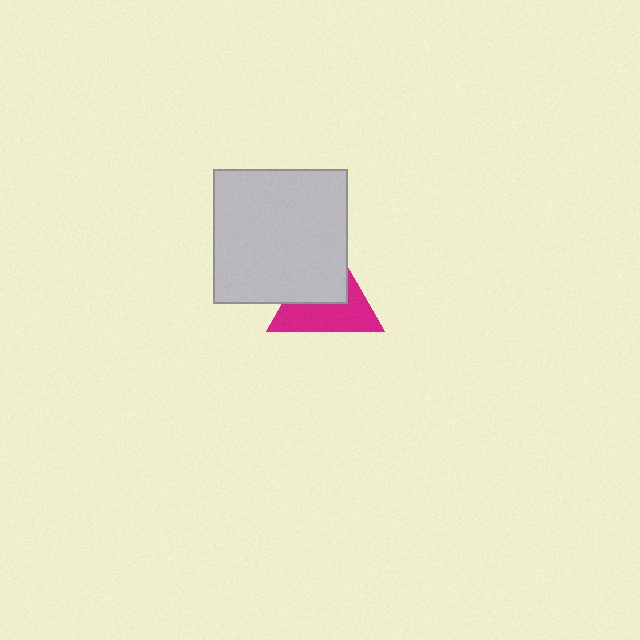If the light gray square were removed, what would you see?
You would see the complete magenta triangle.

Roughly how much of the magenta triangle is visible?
About half of it is visible (roughly 53%).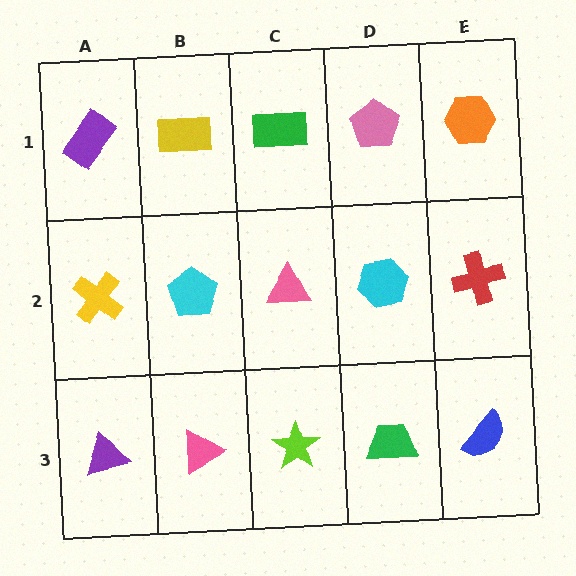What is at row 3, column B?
A pink triangle.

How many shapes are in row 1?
5 shapes.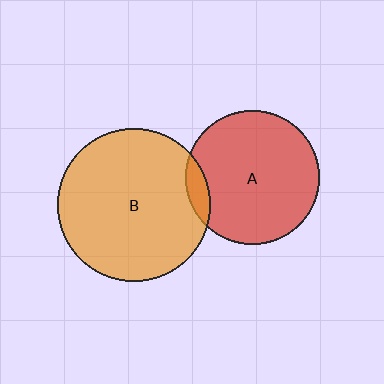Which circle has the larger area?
Circle B (orange).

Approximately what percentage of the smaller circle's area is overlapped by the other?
Approximately 10%.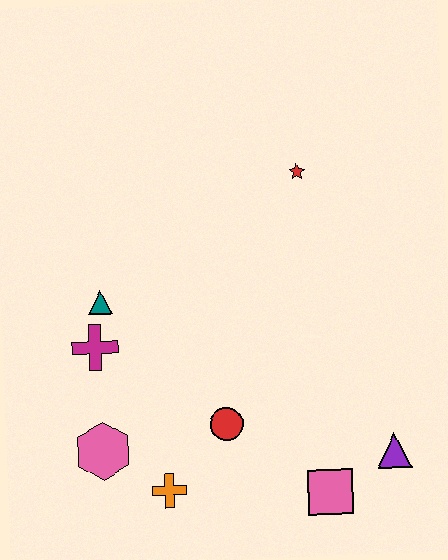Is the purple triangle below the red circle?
Yes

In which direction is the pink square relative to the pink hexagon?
The pink square is to the right of the pink hexagon.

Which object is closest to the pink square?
The purple triangle is closest to the pink square.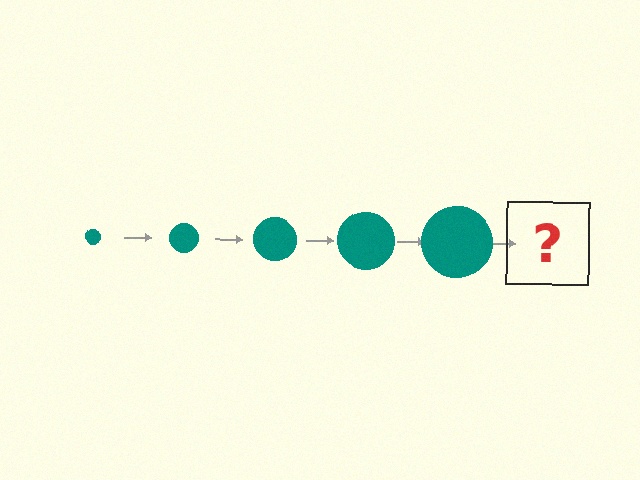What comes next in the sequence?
The next element should be a teal circle, larger than the previous one.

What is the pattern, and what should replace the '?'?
The pattern is that the circle gets progressively larger each step. The '?' should be a teal circle, larger than the previous one.